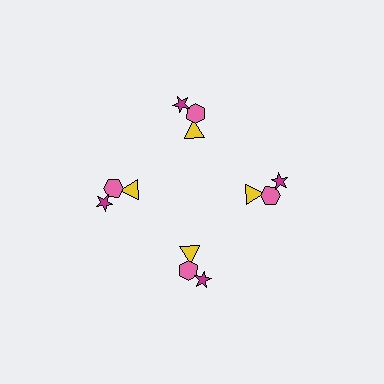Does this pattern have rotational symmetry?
Yes, this pattern has 4-fold rotational symmetry. It looks the same after rotating 90 degrees around the center.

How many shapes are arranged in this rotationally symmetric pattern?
There are 12 shapes, arranged in 4 groups of 3.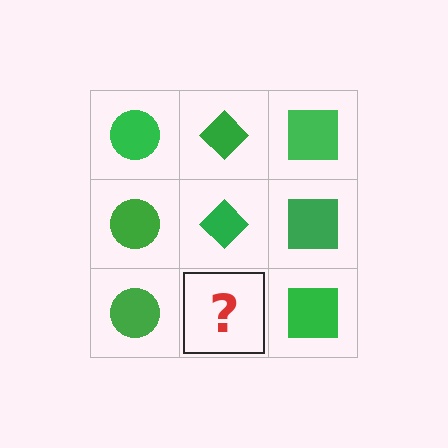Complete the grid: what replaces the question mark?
The question mark should be replaced with a green diamond.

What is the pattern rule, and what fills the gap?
The rule is that each column has a consistent shape. The gap should be filled with a green diamond.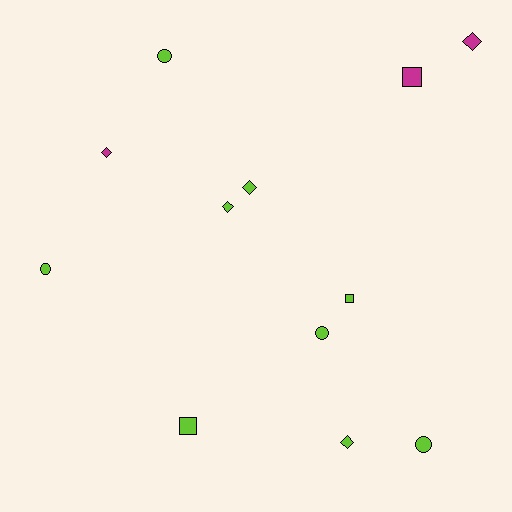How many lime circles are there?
There are 4 lime circles.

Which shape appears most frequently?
Diamond, with 5 objects.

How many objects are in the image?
There are 12 objects.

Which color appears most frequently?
Lime, with 9 objects.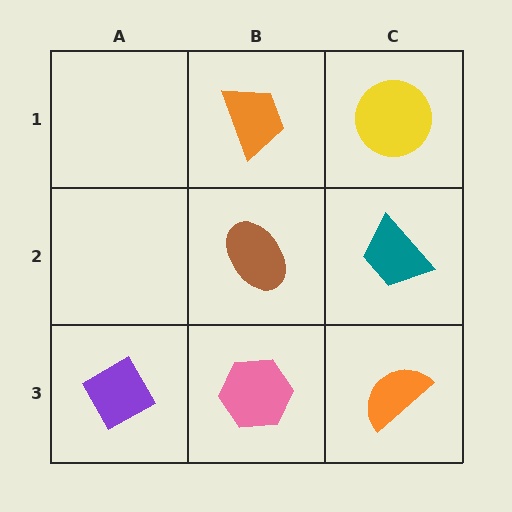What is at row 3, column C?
An orange semicircle.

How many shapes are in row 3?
3 shapes.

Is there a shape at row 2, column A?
No, that cell is empty.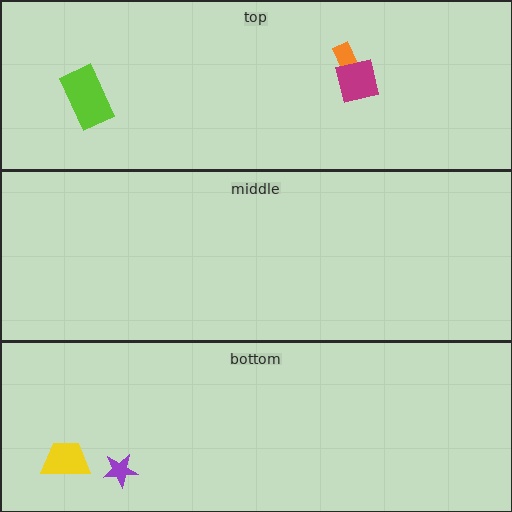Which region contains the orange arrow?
The top region.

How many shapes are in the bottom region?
2.